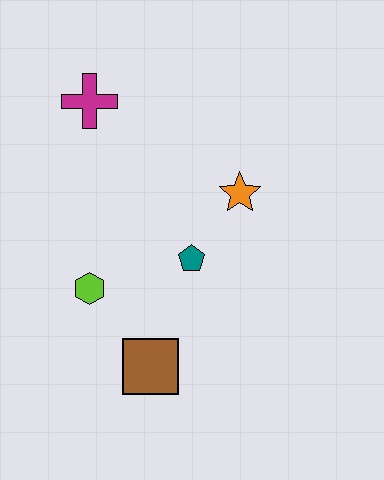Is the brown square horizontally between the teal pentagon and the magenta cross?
Yes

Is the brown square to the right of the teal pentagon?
No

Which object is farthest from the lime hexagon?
The magenta cross is farthest from the lime hexagon.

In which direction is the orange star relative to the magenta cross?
The orange star is to the right of the magenta cross.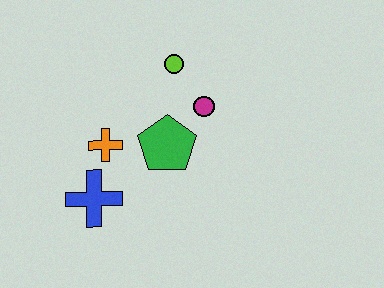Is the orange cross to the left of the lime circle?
Yes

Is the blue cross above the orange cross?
No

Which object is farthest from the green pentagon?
The blue cross is farthest from the green pentagon.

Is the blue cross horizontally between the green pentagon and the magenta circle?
No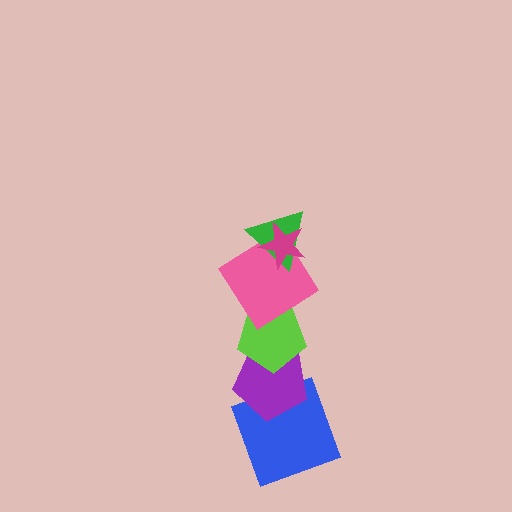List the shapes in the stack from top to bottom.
From top to bottom: the magenta star, the green triangle, the pink diamond, the lime pentagon, the purple pentagon, the blue square.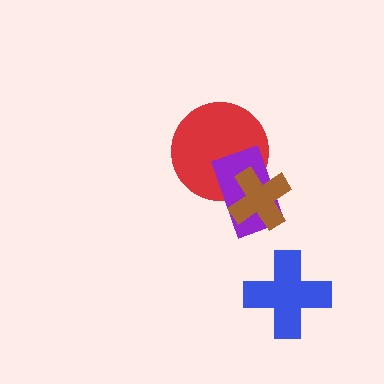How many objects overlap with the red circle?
2 objects overlap with the red circle.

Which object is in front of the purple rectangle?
The brown cross is in front of the purple rectangle.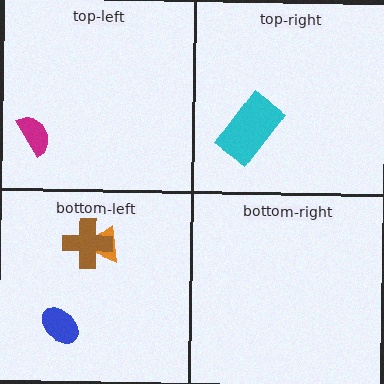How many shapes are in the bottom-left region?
3.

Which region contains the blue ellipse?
The bottom-left region.